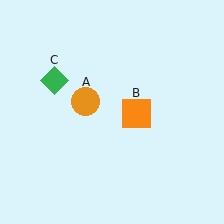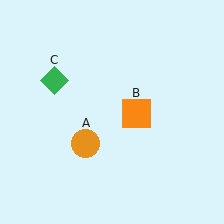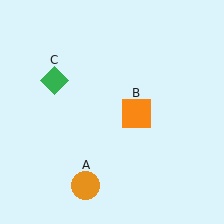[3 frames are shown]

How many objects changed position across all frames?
1 object changed position: orange circle (object A).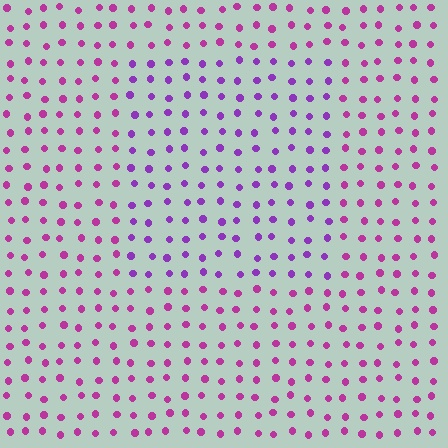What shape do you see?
I see a rectangle.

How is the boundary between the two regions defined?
The boundary is defined purely by a slight shift in hue (about 33 degrees). Spacing, size, and orientation are identical on both sides.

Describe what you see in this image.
The image is filled with small magenta elements in a uniform arrangement. A rectangle-shaped region is visible where the elements are tinted to a slightly different hue, forming a subtle color boundary.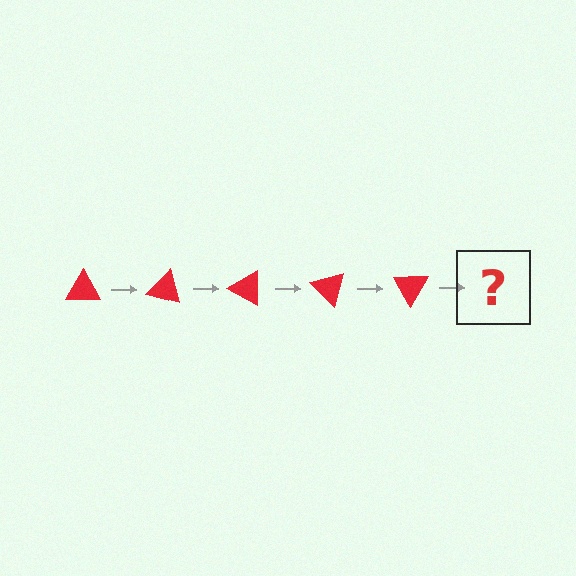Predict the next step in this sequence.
The next step is a red triangle rotated 75 degrees.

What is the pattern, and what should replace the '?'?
The pattern is that the triangle rotates 15 degrees each step. The '?' should be a red triangle rotated 75 degrees.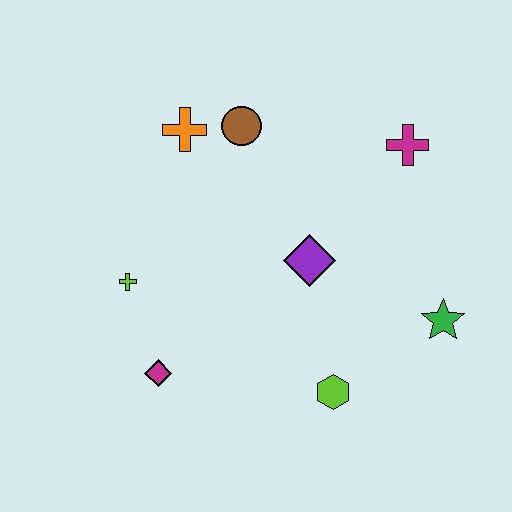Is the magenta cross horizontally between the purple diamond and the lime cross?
No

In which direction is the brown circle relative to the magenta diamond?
The brown circle is above the magenta diamond.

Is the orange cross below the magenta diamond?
No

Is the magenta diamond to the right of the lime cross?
Yes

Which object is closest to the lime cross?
The magenta diamond is closest to the lime cross.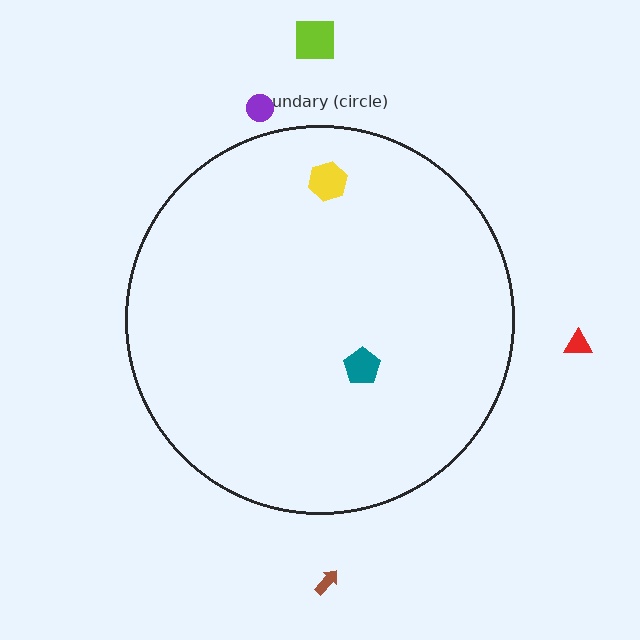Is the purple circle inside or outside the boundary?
Outside.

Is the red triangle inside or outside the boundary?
Outside.